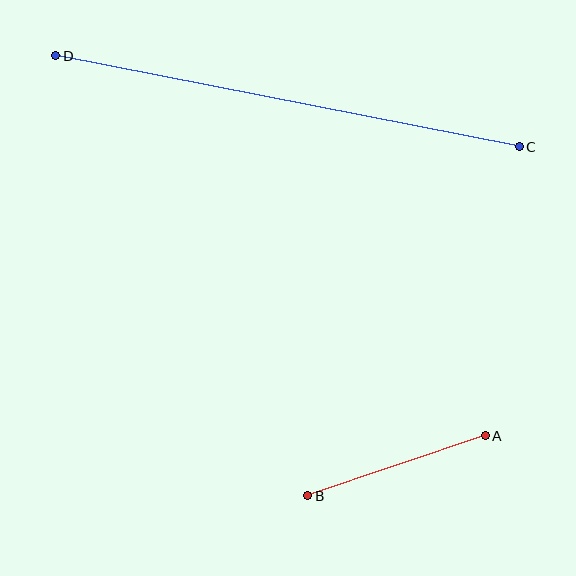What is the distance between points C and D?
The distance is approximately 472 pixels.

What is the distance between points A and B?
The distance is approximately 188 pixels.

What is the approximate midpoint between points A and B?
The midpoint is at approximately (397, 466) pixels.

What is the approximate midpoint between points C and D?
The midpoint is at approximately (287, 101) pixels.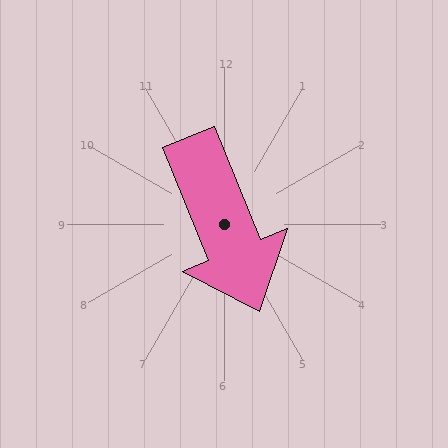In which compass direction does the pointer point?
South.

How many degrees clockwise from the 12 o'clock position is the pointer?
Approximately 158 degrees.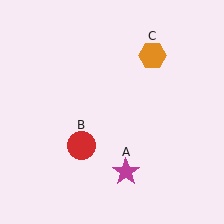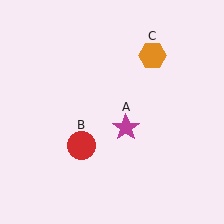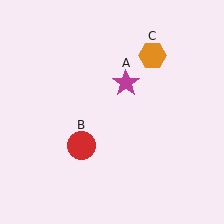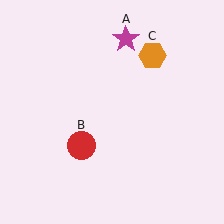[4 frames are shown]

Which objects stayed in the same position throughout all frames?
Red circle (object B) and orange hexagon (object C) remained stationary.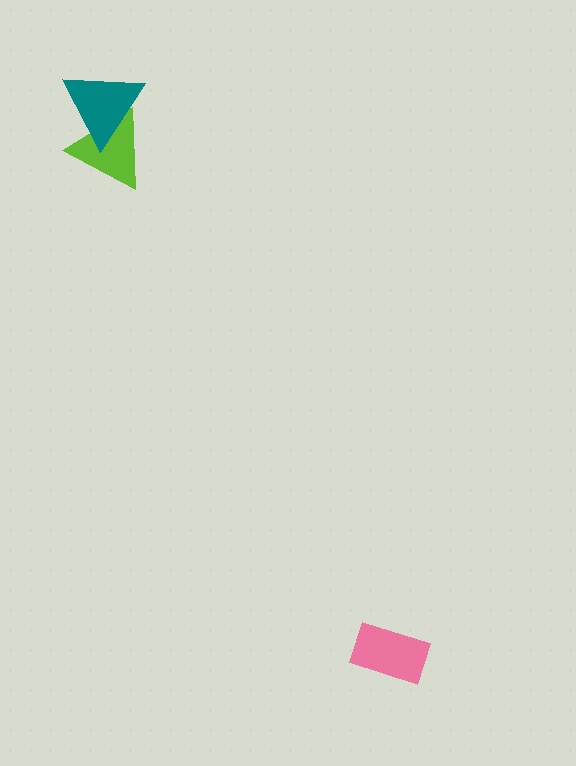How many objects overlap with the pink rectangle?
0 objects overlap with the pink rectangle.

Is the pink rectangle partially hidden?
No, no other shape covers it.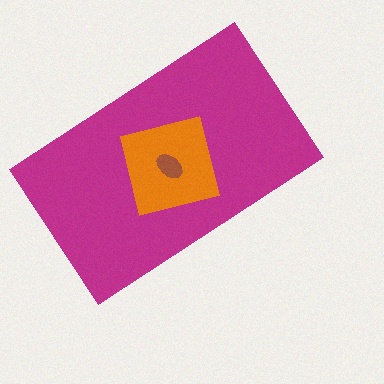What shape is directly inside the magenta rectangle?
The orange square.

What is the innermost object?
The brown ellipse.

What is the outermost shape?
The magenta rectangle.